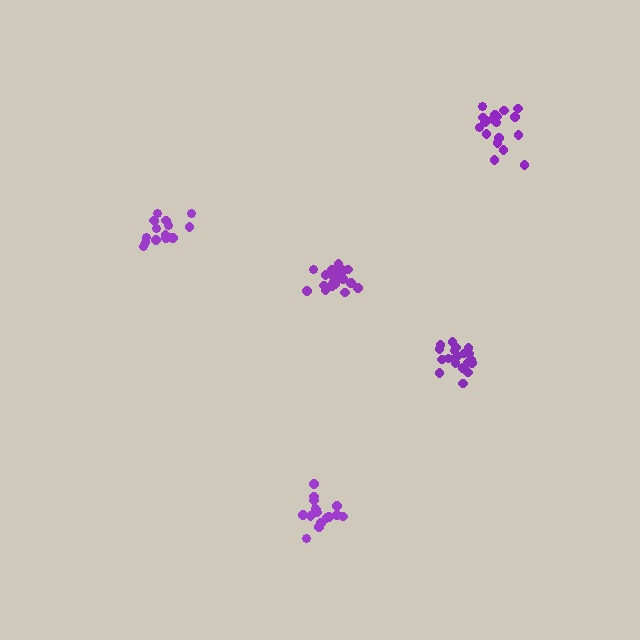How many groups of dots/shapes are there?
There are 5 groups.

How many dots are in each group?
Group 1: 21 dots, Group 2: 21 dots, Group 3: 16 dots, Group 4: 16 dots, Group 5: 18 dots (92 total).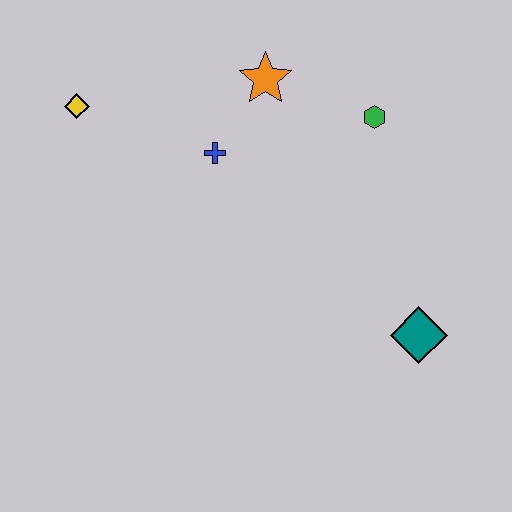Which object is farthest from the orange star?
The teal diamond is farthest from the orange star.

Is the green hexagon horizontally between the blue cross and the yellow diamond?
No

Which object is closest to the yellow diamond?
The blue cross is closest to the yellow diamond.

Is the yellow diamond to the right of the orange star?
No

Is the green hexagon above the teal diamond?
Yes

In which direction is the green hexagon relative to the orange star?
The green hexagon is to the right of the orange star.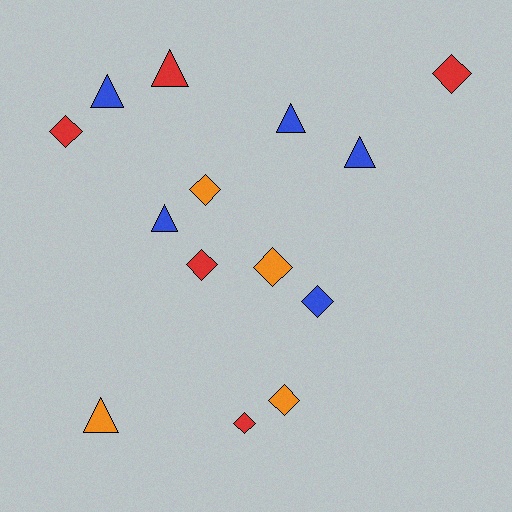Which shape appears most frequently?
Diamond, with 8 objects.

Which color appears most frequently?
Blue, with 5 objects.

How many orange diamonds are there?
There are 3 orange diamonds.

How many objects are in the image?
There are 14 objects.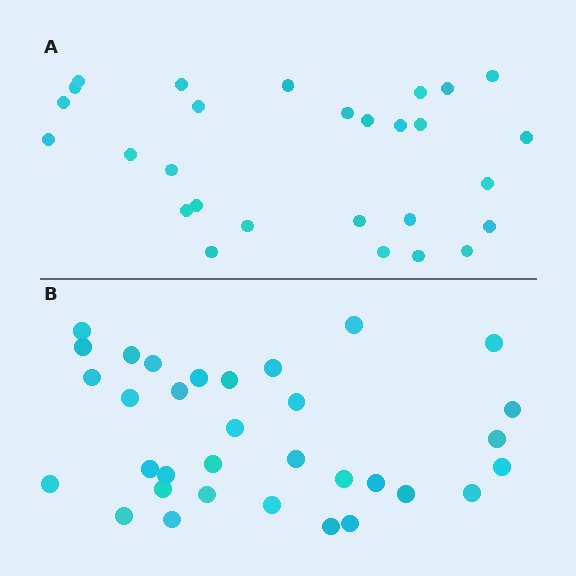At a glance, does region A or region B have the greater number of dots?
Region B (the bottom region) has more dots.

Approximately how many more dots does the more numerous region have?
Region B has about 5 more dots than region A.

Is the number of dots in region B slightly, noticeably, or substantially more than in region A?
Region B has only slightly more — the two regions are fairly close. The ratio is roughly 1.2 to 1.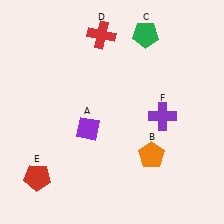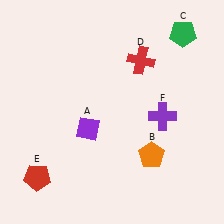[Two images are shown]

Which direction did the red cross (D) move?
The red cross (D) moved right.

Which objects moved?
The objects that moved are: the green pentagon (C), the red cross (D).